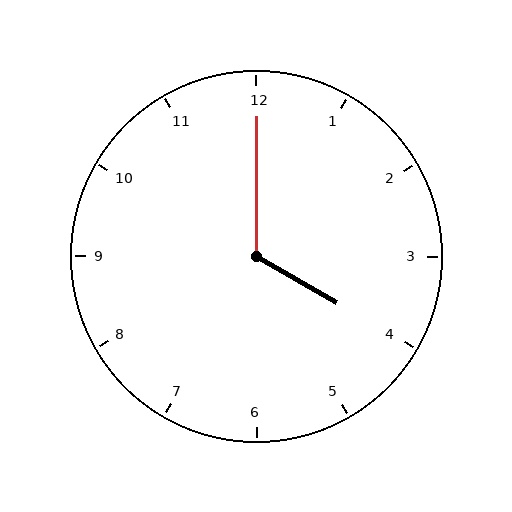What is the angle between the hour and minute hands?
Approximately 120 degrees.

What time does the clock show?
4:00.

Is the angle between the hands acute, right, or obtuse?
It is obtuse.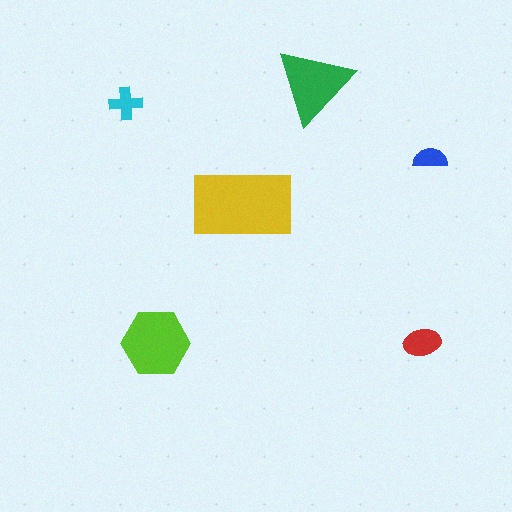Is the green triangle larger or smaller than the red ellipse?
Larger.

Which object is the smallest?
The blue semicircle.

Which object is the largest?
The yellow rectangle.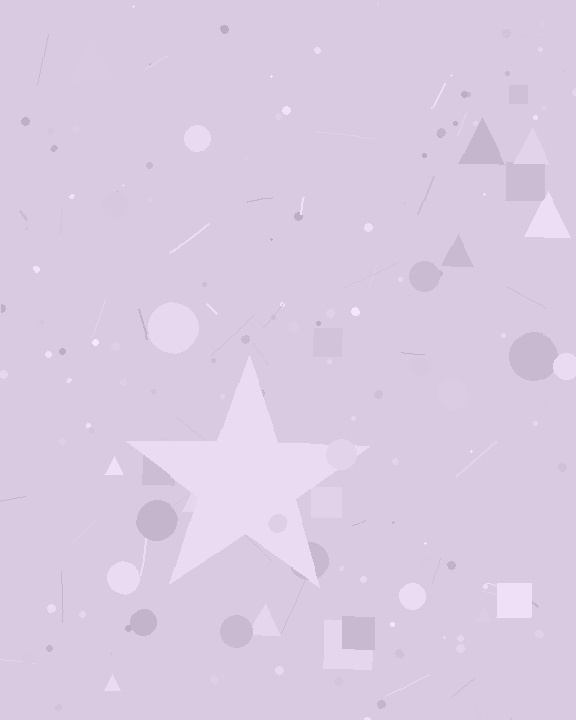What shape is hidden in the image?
A star is hidden in the image.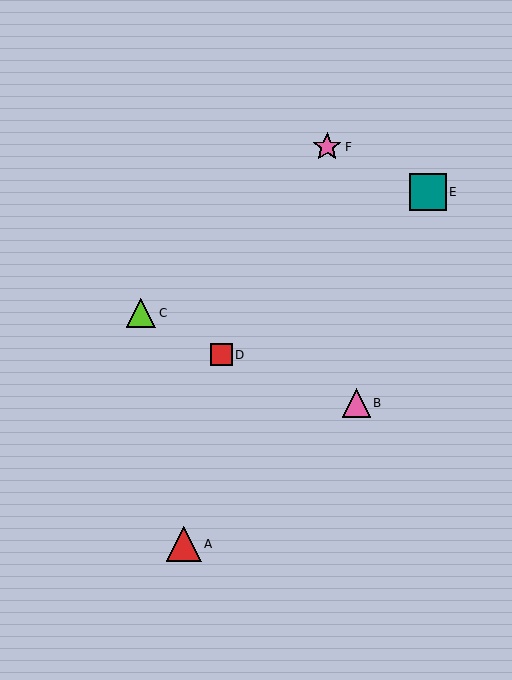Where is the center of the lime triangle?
The center of the lime triangle is at (141, 313).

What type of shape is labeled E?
Shape E is a teal square.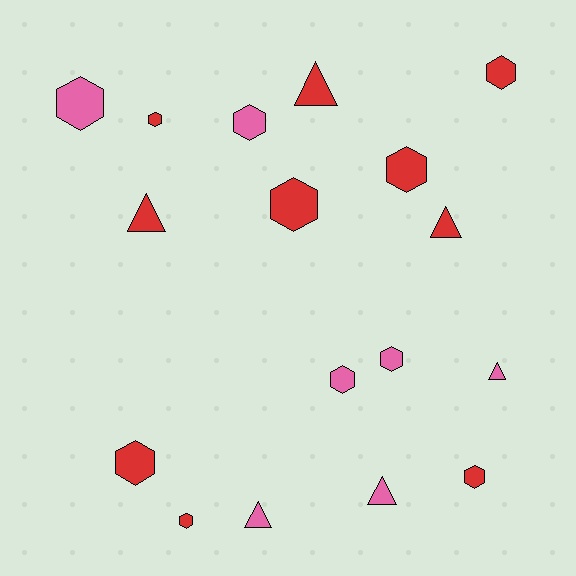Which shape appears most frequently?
Hexagon, with 11 objects.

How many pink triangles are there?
There are 3 pink triangles.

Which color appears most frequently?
Red, with 10 objects.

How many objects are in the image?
There are 17 objects.